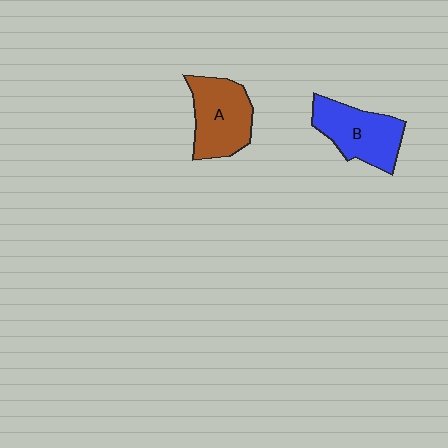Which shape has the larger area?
Shape A (brown).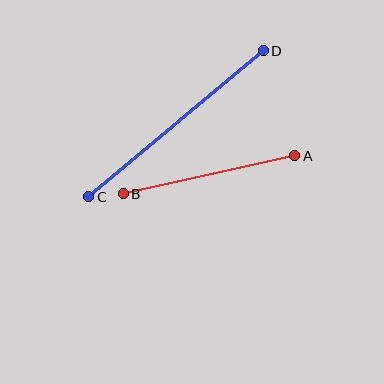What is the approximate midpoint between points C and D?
The midpoint is at approximately (176, 124) pixels.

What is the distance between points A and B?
The distance is approximately 175 pixels.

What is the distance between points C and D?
The distance is approximately 227 pixels.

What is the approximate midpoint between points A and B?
The midpoint is at approximately (209, 175) pixels.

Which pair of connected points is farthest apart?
Points C and D are farthest apart.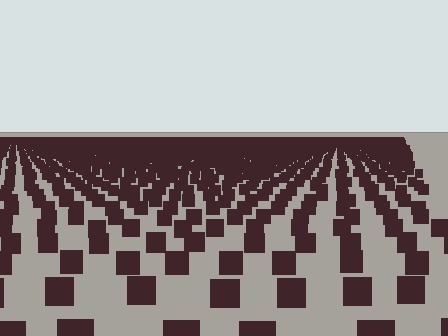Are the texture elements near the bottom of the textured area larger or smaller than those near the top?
Larger. Near the bottom, elements are closer to the viewer and appear at a bigger on-screen size.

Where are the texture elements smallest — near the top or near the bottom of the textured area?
Near the top.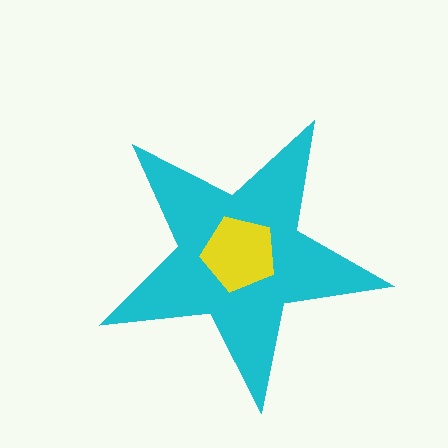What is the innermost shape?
The yellow pentagon.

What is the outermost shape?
The cyan star.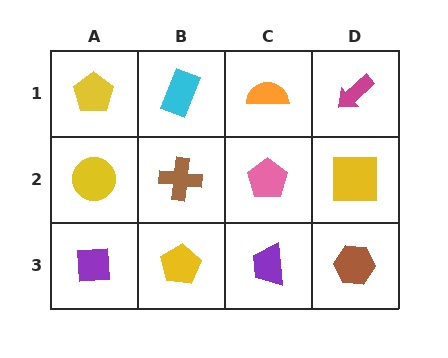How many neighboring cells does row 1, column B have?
3.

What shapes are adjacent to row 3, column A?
A yellow circle (row 2, column A), a yellow pentagon (row 3, column B).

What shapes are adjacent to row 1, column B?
A brown cross (row 2, column B), a yellow pentagon (row 1, column A), an orange semicircle (row 1, column C).